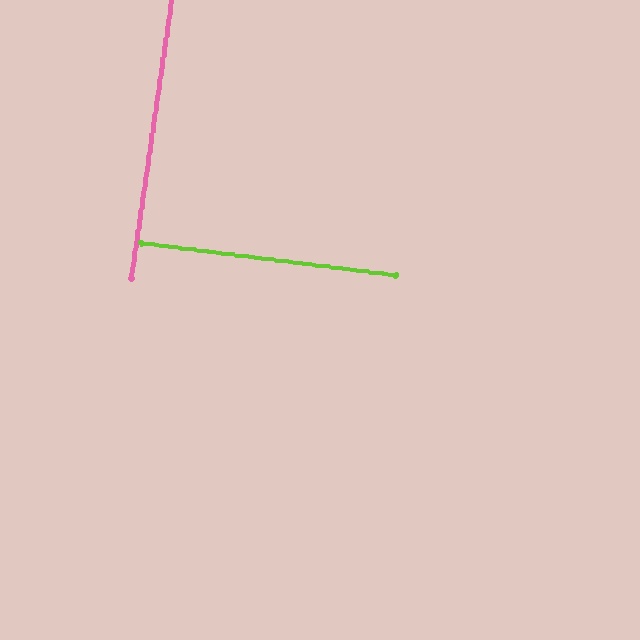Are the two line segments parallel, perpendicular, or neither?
Perpendicular — they meet at approximately 89°.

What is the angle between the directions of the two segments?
Approximately 89 degrees.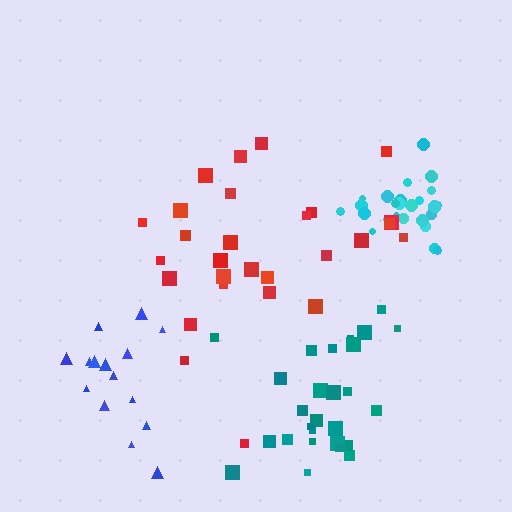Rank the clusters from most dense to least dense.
cyan, teal, blue, red.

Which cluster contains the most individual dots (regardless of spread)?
Red (28).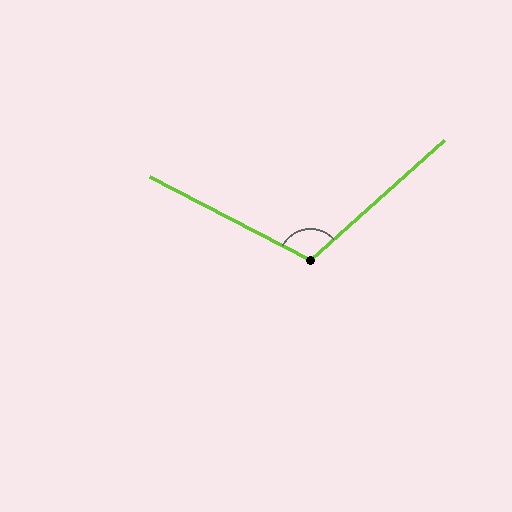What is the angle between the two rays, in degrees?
Approximately 111 degrees.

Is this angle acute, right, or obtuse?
It is obtuse.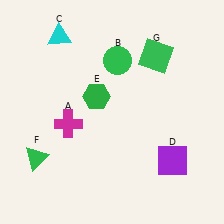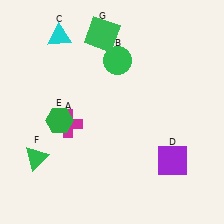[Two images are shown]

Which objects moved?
The objects that moved are: the green hexagon (E), the green square (G).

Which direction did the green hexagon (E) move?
The green hexagon (E) moved left.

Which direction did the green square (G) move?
The green square (G) moved left.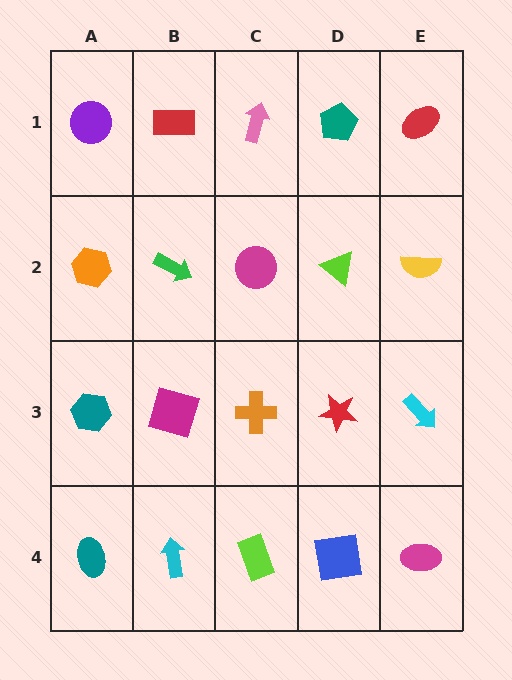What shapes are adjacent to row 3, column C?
A magenta circle (row 2, column C), a lime rectangle (row 4, column C), a magenta square (row 3, column B), a red star (row 3, column D).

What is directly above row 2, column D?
A teal pentagon.